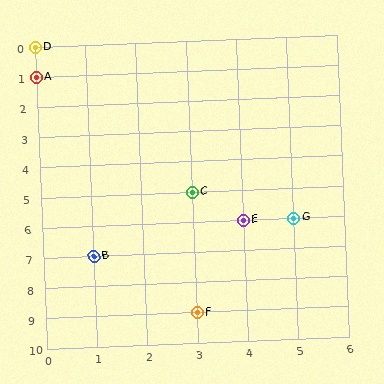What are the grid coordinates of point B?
Point B is at grid coordinates (1, 7).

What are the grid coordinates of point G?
Point G is at grid coordinates (5, 6).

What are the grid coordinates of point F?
Point F is at grid coordinates (3, 9).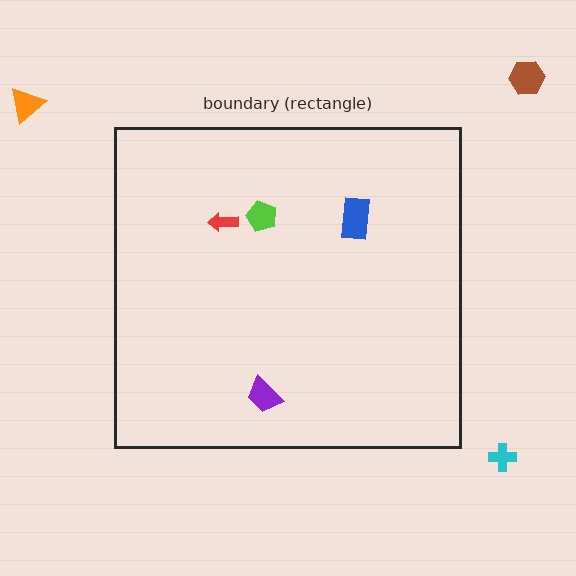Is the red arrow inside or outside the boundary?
Inside.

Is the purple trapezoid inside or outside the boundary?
Inside.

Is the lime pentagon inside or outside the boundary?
Inside.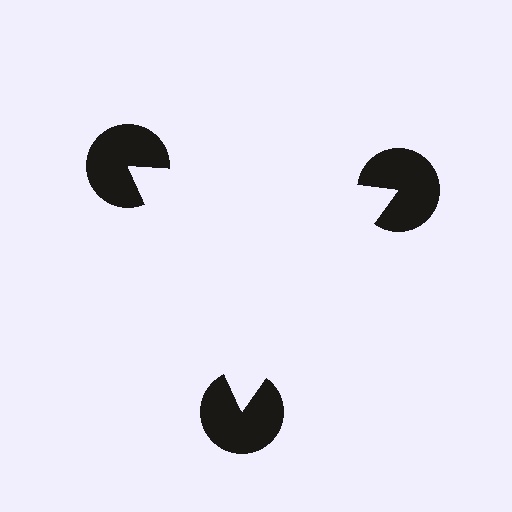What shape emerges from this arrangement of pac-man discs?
An illusory triangle — its edges are inferred from the aligned wedge cuts in the pac-man discs, not physically drawn.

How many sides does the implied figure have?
3 sides.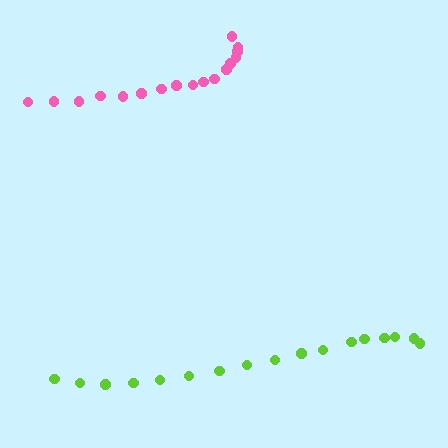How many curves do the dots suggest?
There are 2 distinct paths.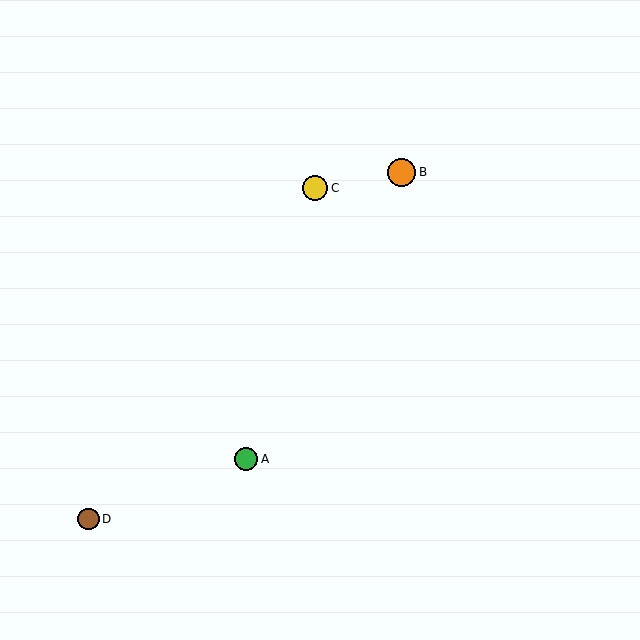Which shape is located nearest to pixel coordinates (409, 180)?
The orange circle (labeled B) at (402, 172) is nearest to that location.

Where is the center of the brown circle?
The center of the brown circle is at (88, 519).